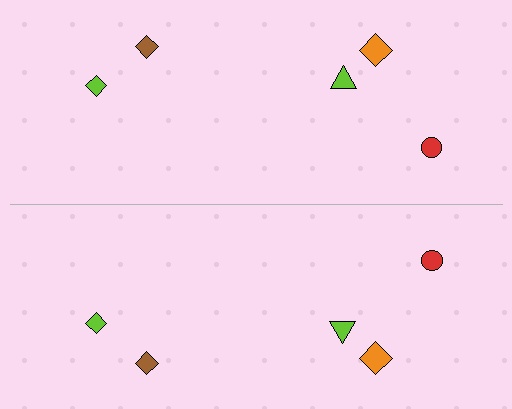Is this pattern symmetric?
Yes, this pattern has bilateral (reflection) symmetry.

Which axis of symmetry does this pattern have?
The pattern has a horizontal axis of symmetry running through the center of the image.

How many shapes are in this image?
There are 10 shapes in this image.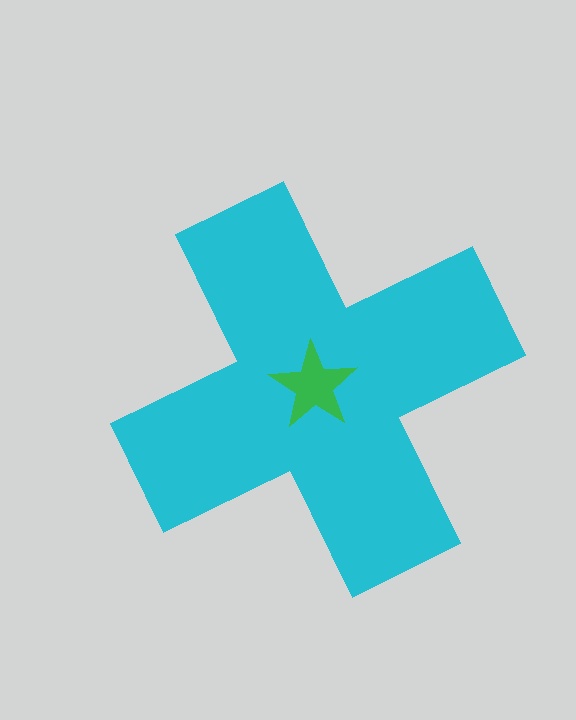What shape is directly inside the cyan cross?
The green star.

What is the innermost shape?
The green star.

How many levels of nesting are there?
2.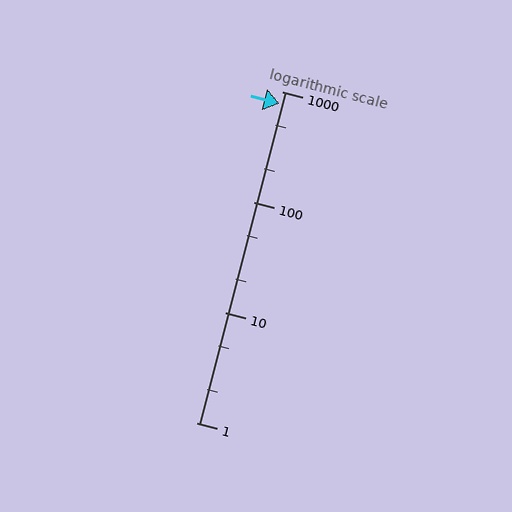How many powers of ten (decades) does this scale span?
The scale spans 3 decades, from 1 to 1000.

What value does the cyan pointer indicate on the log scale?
The pointer indicates approximately 770.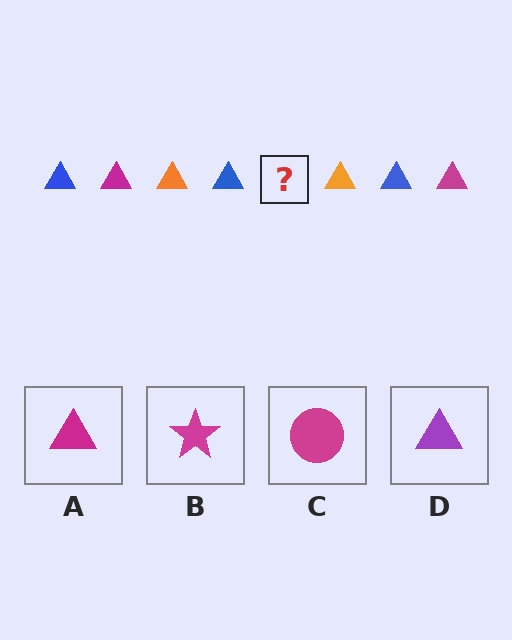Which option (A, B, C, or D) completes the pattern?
A.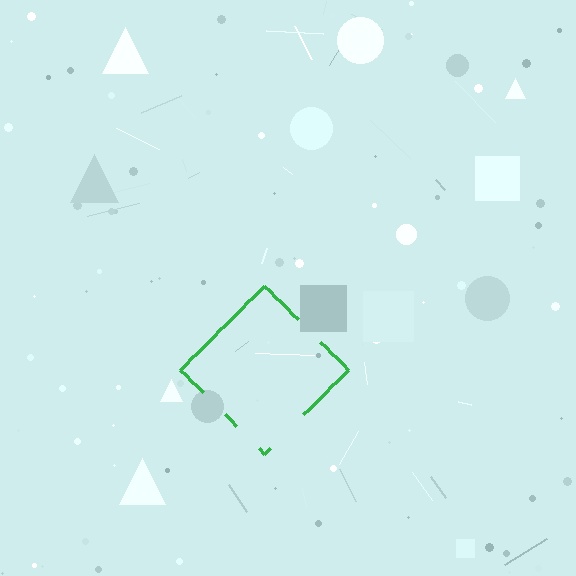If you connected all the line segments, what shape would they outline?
They would outline a diamond.